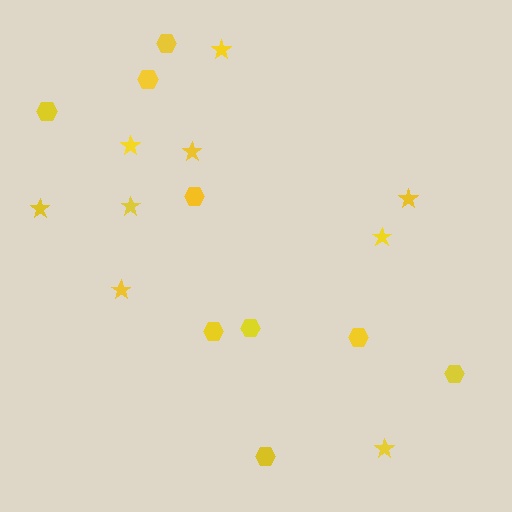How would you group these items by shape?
There are 2 groups: one group of stars (9) and one group of hexagons (9).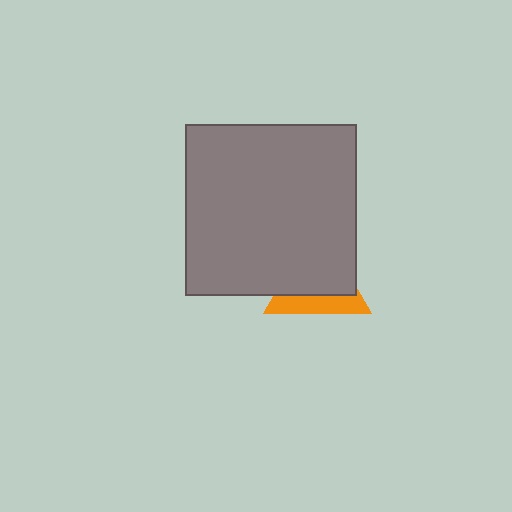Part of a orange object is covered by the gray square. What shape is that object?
It is a triangle.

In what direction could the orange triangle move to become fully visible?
The orange triangle could move down. That would shift it out from behind the gray square entirely.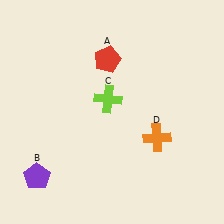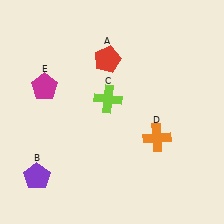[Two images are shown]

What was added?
A magenta pentagon (E) was added in Image 2.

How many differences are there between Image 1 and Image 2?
There is 1 difference between the two images.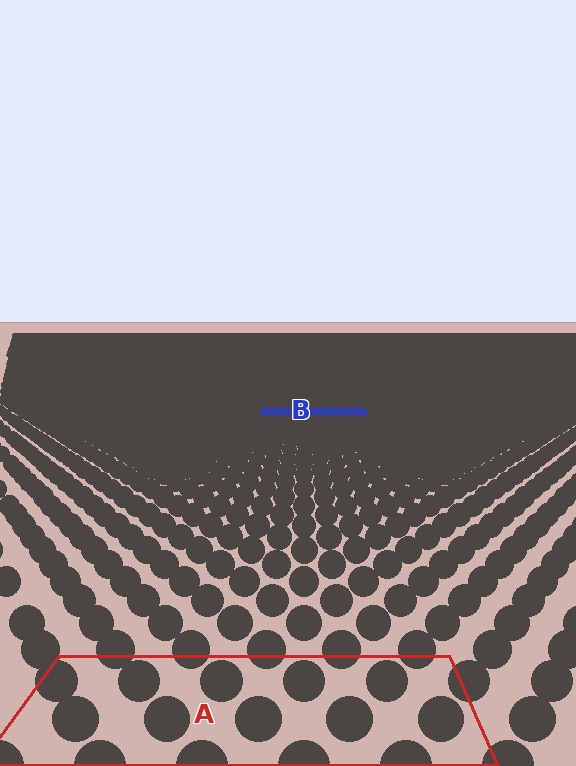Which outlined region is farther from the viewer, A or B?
Region B is farther from the viewer — the texture elements inside it appear smaller and more densely packed.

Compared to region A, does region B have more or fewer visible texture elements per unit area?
Region B has more texture elements per unit area — they are packed more densely because it is farther away.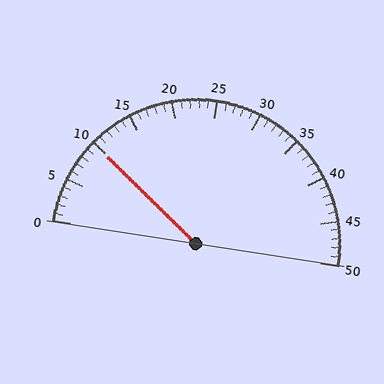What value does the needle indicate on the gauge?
The needle indicates approximately 10.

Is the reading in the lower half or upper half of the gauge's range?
The reading is in the lower half of the range (0 to 50).